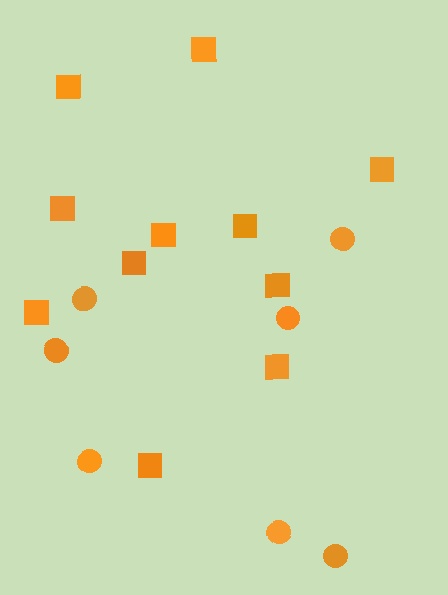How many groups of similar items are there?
There are 2 groups: one group of squares (11) and one group of circles (7).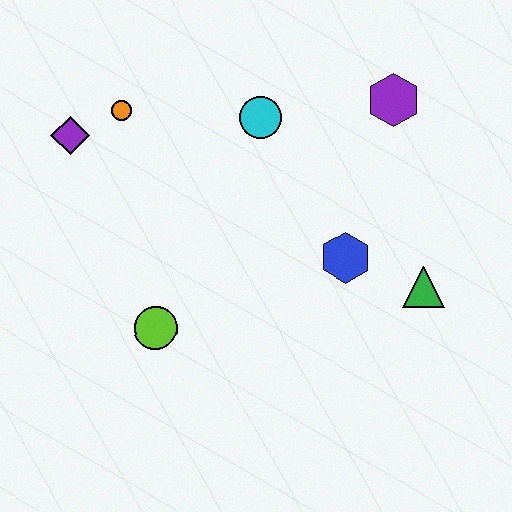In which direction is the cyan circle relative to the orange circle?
The cyan circle is to the right of the orange circle.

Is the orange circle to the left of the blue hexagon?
Yes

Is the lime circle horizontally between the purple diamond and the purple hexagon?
Yes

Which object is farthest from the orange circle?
The green triangle is farthest from the orange circle.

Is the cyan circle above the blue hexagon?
Yes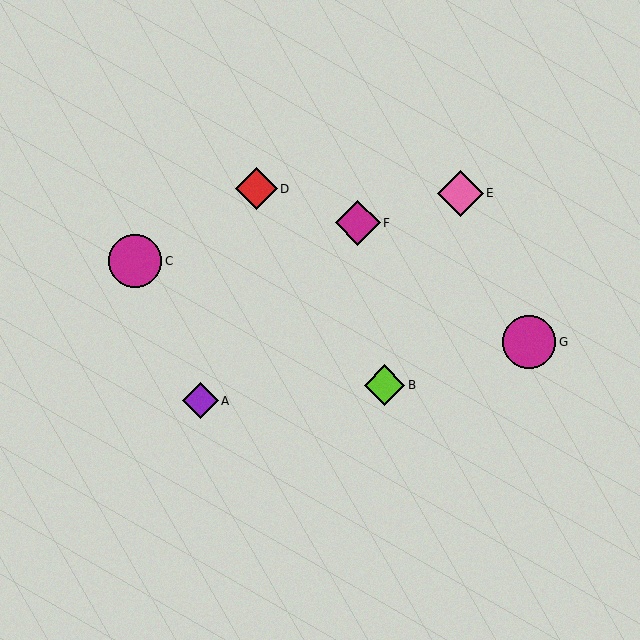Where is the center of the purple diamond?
The center of the purple diamond is at (201, 401).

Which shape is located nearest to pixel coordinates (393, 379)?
The lime diamond (labeled B) at (385, 385) is nearest to that location.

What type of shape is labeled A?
Shape A is a purple diamond.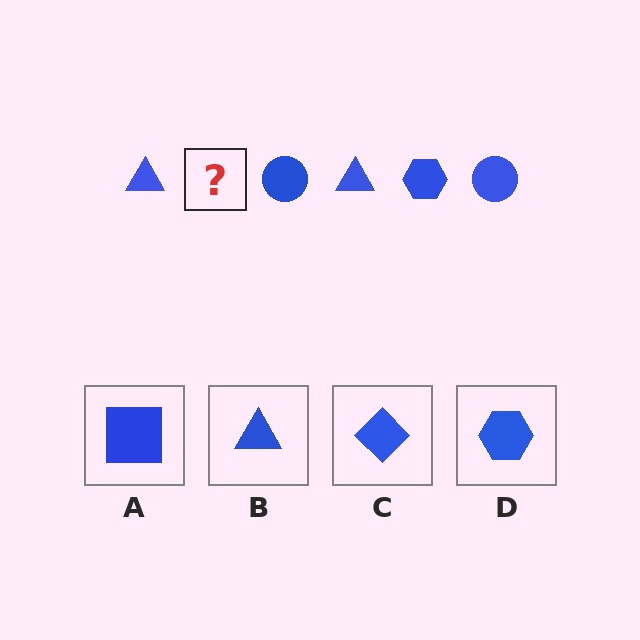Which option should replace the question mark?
Option D.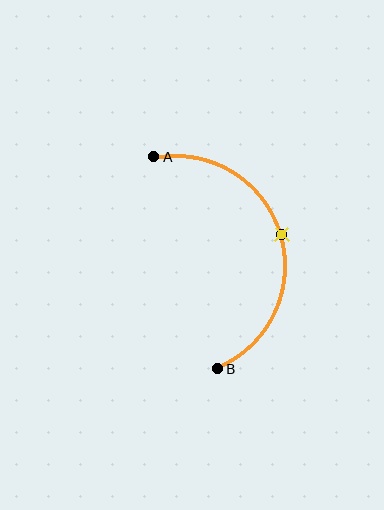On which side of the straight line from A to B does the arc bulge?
The arc bulges to the right of the straight line connecting A and B.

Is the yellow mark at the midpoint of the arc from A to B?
Yes. The yellow mark lies on the arc at equal arc-length from both A and B — it is the arc midpoint.